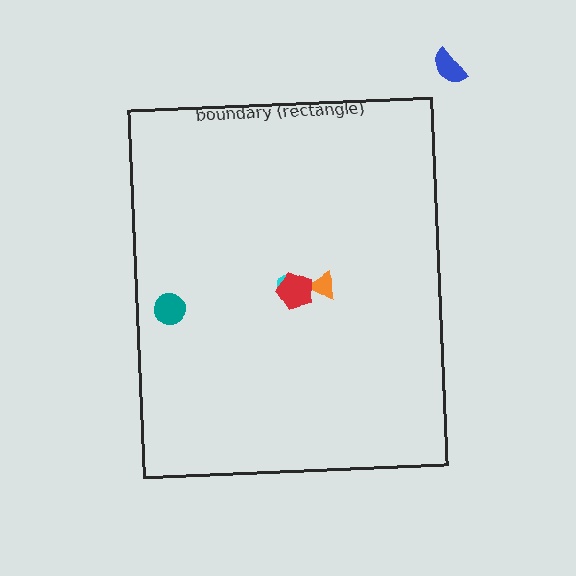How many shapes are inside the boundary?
4 inside, 1 outside.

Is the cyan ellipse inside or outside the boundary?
Inside.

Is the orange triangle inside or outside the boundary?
Inside.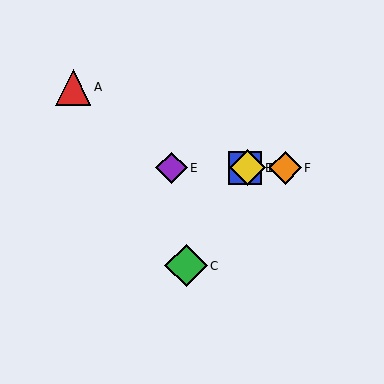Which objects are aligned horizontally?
Objects B, D, E, F are aligned horizontally.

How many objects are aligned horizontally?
4 objects (B, D, E, F) are aligned horizontally.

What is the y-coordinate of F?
Object F is at y≈168.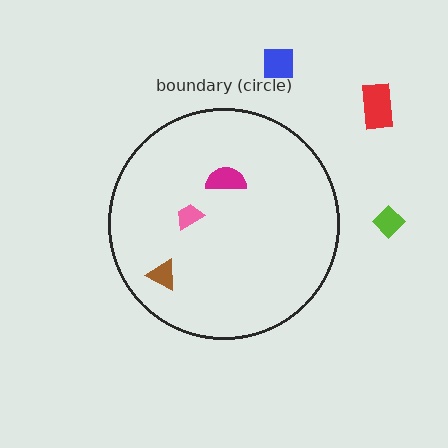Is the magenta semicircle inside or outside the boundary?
Inside.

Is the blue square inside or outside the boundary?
Outside.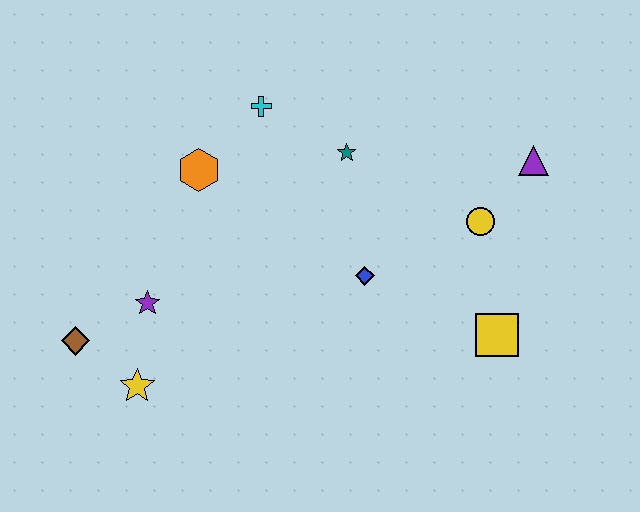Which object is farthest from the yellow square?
The brown diamond is farthest from the yellow square.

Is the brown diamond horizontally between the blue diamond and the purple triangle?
No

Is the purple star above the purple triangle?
No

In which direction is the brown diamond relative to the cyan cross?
The brown diamond is below the cyan cross.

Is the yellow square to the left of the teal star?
No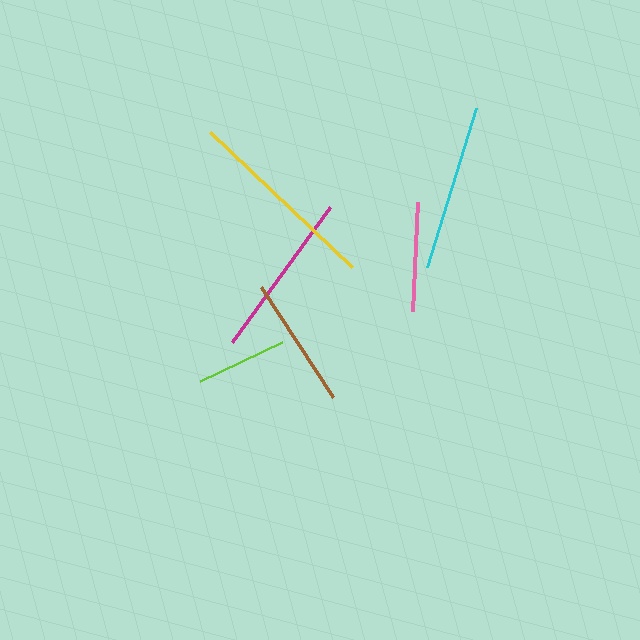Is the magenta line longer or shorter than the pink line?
The magenta line is longer than the pink line.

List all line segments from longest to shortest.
From longest to shortest: yellow, magenta, cyan, brown, pink, lime.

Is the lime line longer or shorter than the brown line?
The brown line is longer than the lime line.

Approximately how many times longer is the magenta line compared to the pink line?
The magenta line is approximately 1.5 times the length of the pink line.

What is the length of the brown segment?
The brown segment is approximately 131 pixels long.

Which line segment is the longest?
The yellow line is the longest at approximately 196 pixels.